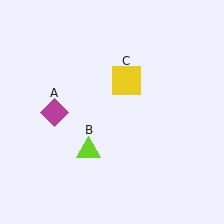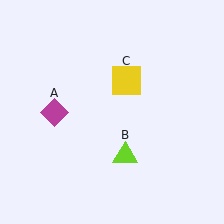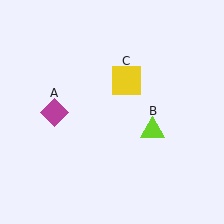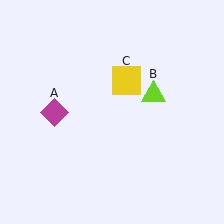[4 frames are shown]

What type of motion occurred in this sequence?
The lime triangle (object B) rotated counterclockwise around the center of the scene.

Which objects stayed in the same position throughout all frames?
Magenta diamond (object A) and yellow square (object C) remained stationary.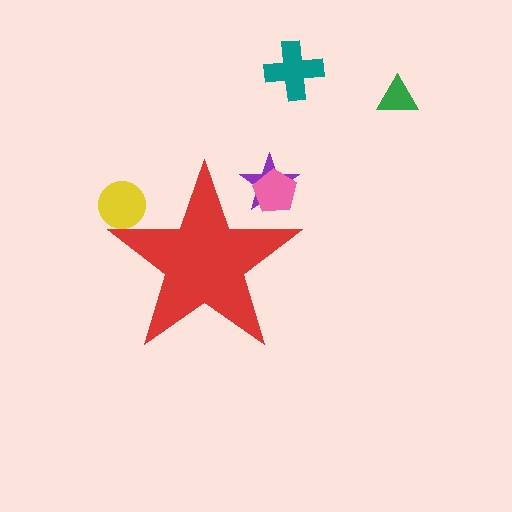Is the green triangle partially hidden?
No, the green triangle is fully visible.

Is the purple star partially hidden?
Yes, the purple star is partially hidden behind the red star.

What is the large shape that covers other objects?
A red star.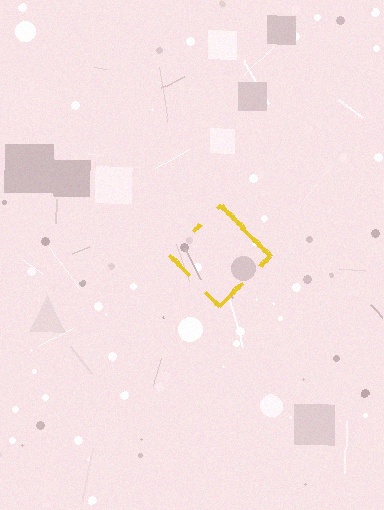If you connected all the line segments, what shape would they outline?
They would outline a diamond.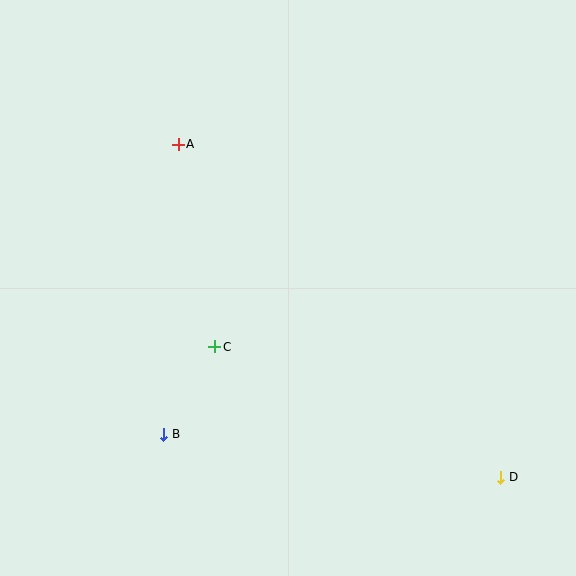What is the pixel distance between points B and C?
The distance between B and C is 101 pixels.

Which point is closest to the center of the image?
Point C at (215, 347) is closest to the center.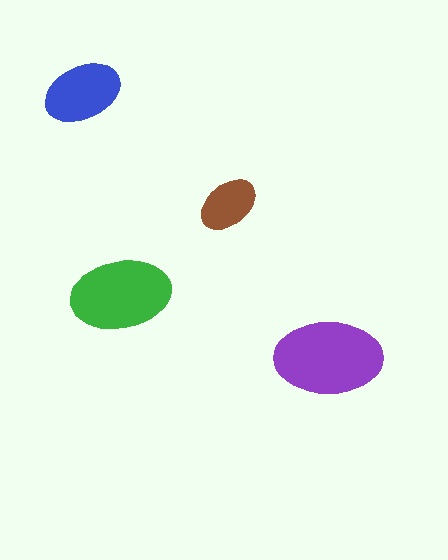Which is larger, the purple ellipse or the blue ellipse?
The purple one.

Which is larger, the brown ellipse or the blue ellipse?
The blue one.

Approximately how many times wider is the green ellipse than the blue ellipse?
About 1.5 times wider.